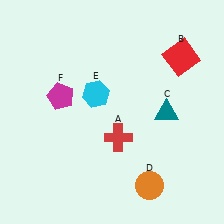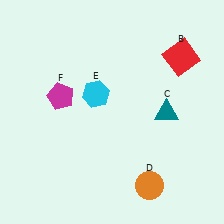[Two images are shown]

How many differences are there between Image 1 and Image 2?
There is 1 difference between the two images.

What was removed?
The red cross (A) was removed in Image 2.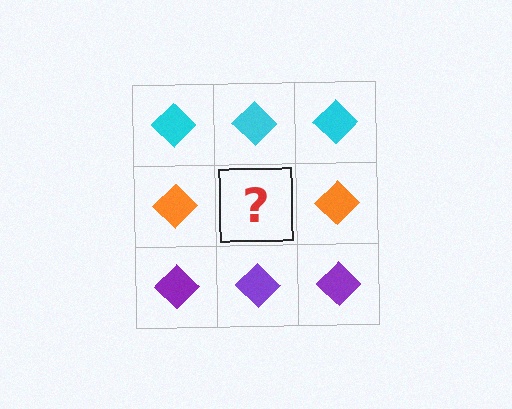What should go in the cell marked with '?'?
The missing cell should contain an orange diamond.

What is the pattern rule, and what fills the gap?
The rule is that each row has a consistent color. The gap should be filled with an orange diamond.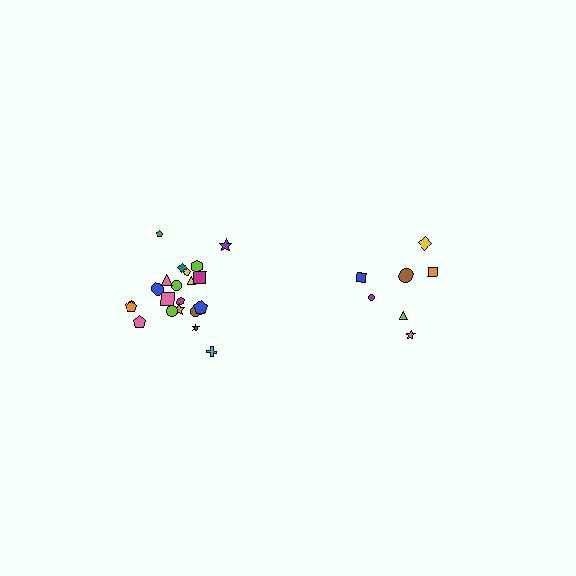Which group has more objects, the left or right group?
The left group.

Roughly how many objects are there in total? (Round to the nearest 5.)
Roughly 30 objects in total.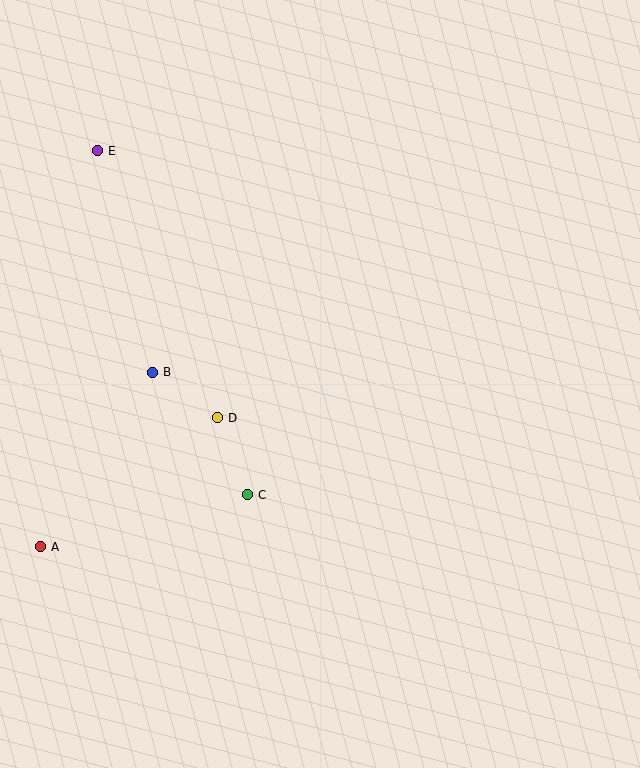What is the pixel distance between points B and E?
The distance between B and E is 228 pixels.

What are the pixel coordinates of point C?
Point C is at (248, 495).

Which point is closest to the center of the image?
Point D at (218, 418) is closest to the center.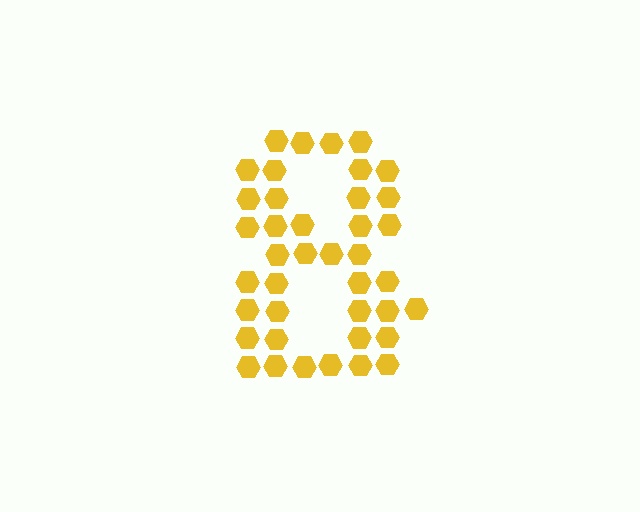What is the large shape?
The large shape is the digit 8.